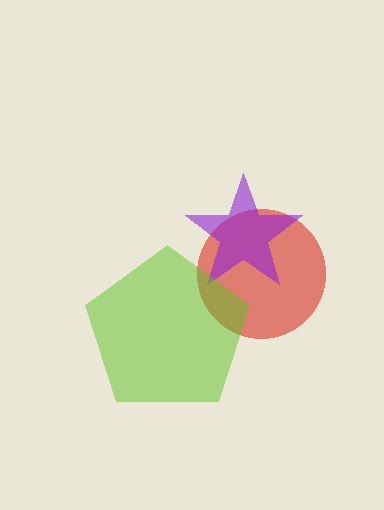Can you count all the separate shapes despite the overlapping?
Yes, there are 3 separate shapes.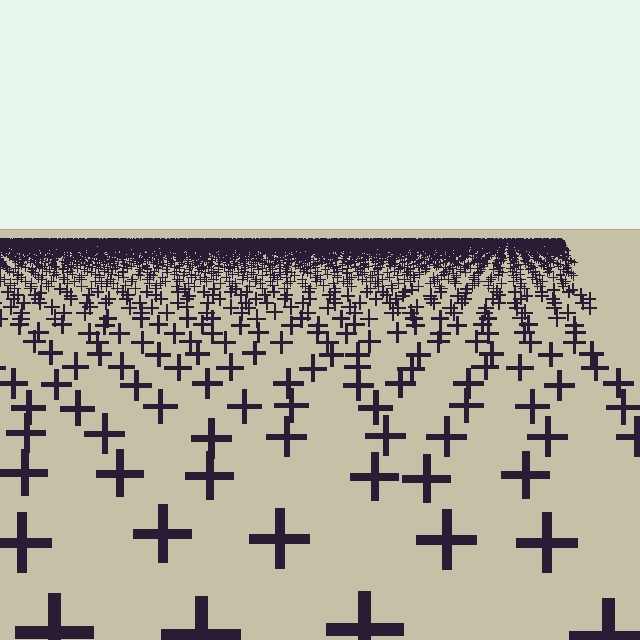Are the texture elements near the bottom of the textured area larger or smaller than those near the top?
Larger. Near the bottom, elements are closer to the viewer and appear at a bigger on-screen size.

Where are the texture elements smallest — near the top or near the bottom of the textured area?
Near the top.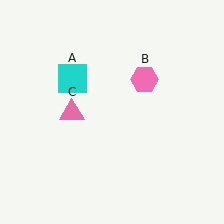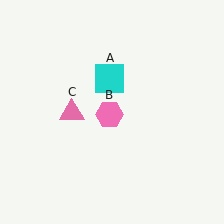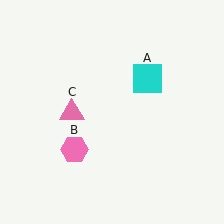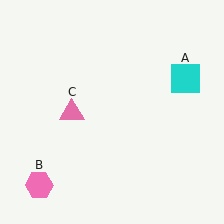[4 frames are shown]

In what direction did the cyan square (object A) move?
The cyan square (object A) moved right.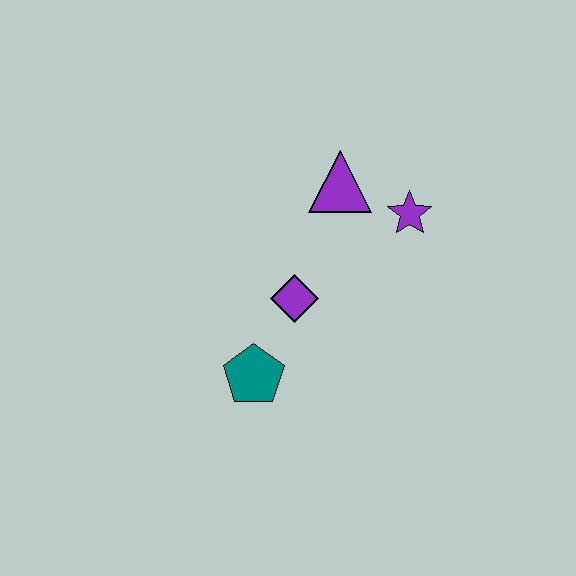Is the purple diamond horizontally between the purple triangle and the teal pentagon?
Yes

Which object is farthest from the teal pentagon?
The purple star is farthest from the teal pentagon.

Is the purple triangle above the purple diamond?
Yes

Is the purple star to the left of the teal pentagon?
No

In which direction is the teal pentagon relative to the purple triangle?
The teal pentagon is below the purple triangle.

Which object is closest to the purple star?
The purple triangle is closest to the purple star.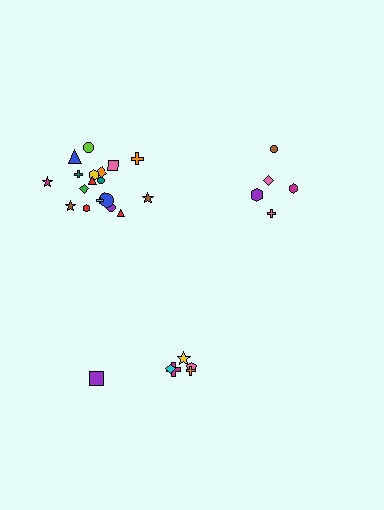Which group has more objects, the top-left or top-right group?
The top-left group.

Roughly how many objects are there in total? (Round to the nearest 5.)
Roughly 30 objects in total.